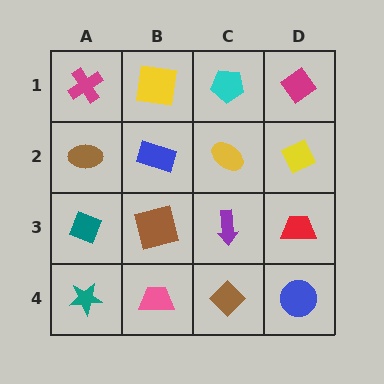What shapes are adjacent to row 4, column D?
A red trapezoid (row 3, column D), a brown diamond (row 4, column C).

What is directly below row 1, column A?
A brown ellipse.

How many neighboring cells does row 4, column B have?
3.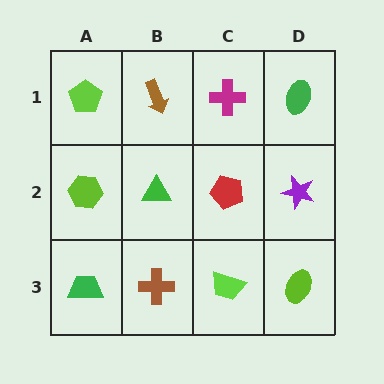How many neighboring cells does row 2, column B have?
4.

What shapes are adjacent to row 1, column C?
A red pentagon (row 2, column C), a brown arrow (row 1, column B), a green ellipse (row 1, column D).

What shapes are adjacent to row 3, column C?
A red pentagon (row 2, column C), a brown cross (row 3, column B), a lime ellipse (row 3, column D).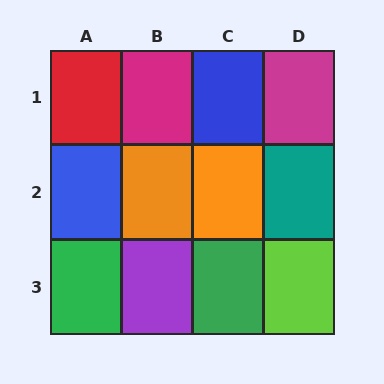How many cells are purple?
1 cell is purple.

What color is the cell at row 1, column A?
Red.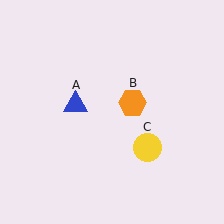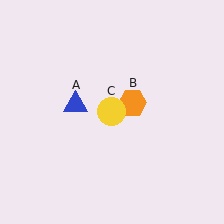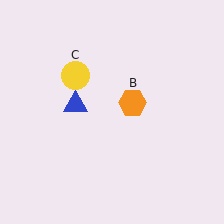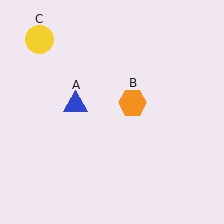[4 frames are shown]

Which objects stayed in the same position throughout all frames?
Blue triangle (object A) and orange hexagon (object B) remained stationary.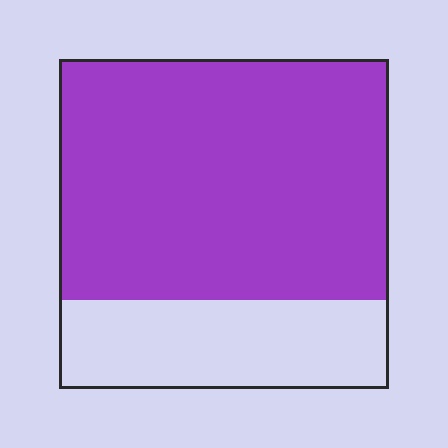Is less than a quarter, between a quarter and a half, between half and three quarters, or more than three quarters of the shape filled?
Between half and three quarters.